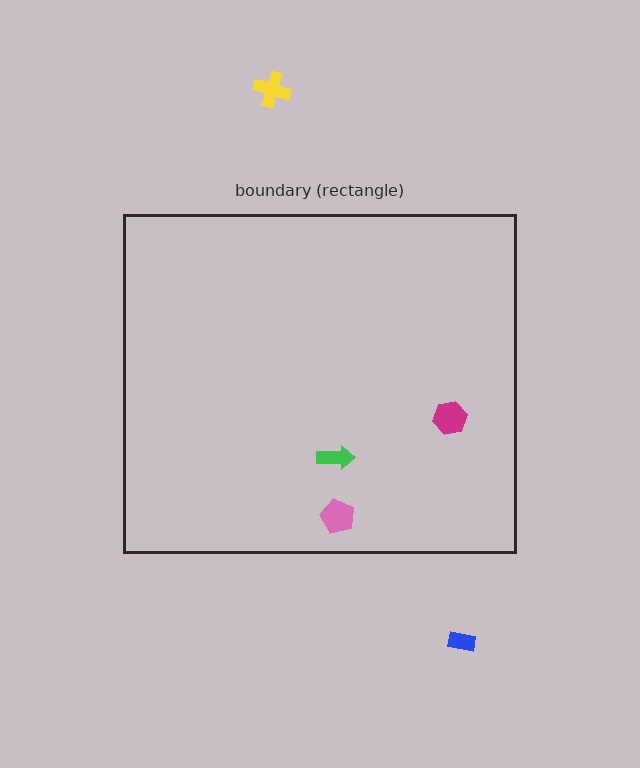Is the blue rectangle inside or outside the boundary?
Outside.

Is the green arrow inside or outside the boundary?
Inside.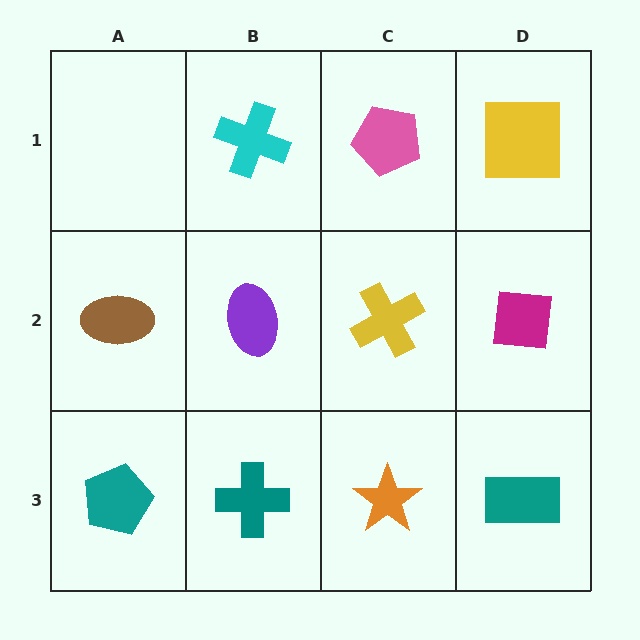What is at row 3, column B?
A teal cross.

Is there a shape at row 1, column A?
No, that cell is empty.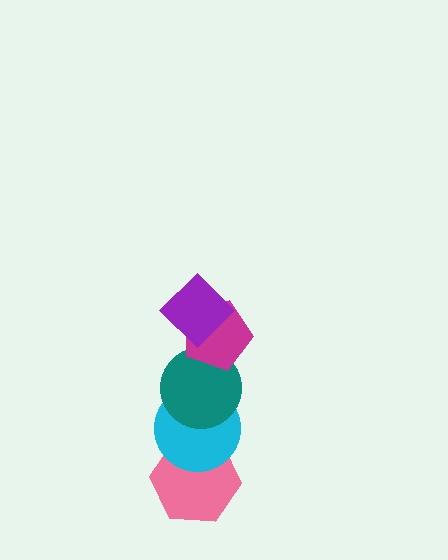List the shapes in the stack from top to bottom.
From top to bottom: the purple diamond, the magenta pentagon, the teal circle, the cyan circle, the pink hexagon.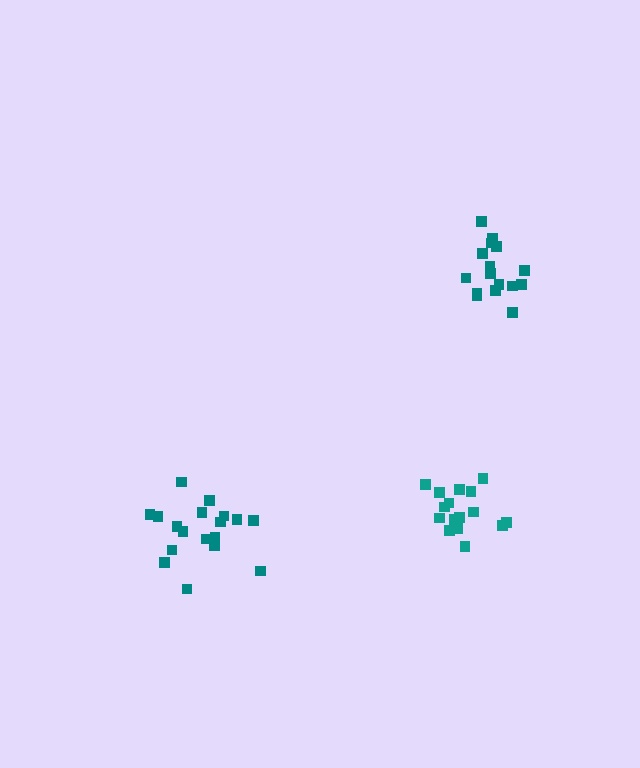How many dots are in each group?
Group 1: 16 dots, Group 2: 18 dots, Group 3: 18 dots (52 total).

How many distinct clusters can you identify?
There are 3 distinct clusters.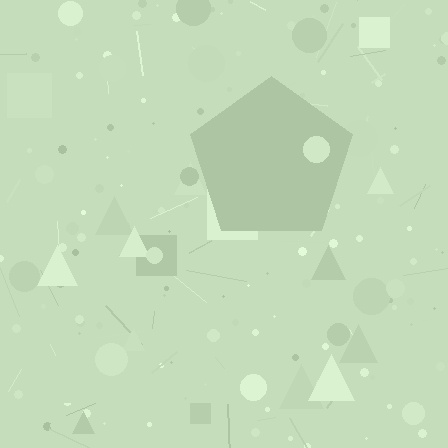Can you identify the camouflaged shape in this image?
The camouflaged shape is a pentagon.